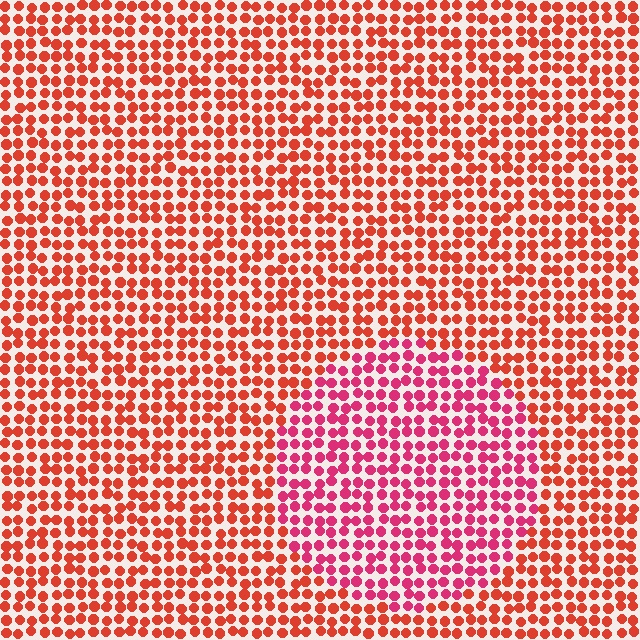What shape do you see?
I see a circle.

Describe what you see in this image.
The image is filled with small red elements in a uniform arrangement. A circle-shaped region is visible where the elements are tinted to a slightly different hue, forming a subtle color boundary.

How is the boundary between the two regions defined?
The boundary is defined purely by a slight shift in hue (about 31 degrees). Spacing, size, and orientation are identical on both sides.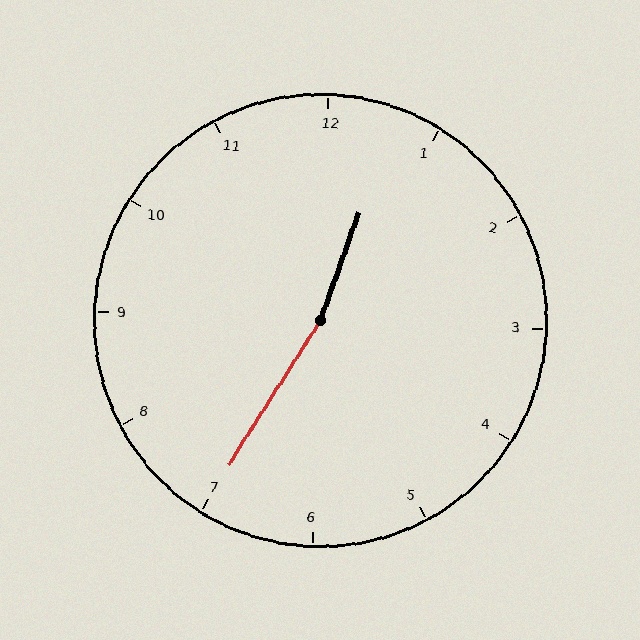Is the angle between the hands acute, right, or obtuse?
It is obtuse.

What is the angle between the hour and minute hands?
Approximately 168 degrees.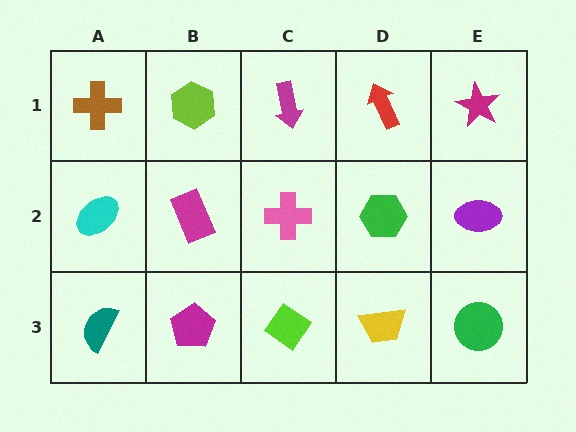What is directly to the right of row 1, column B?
A magenta arrow.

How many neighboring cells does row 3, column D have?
3.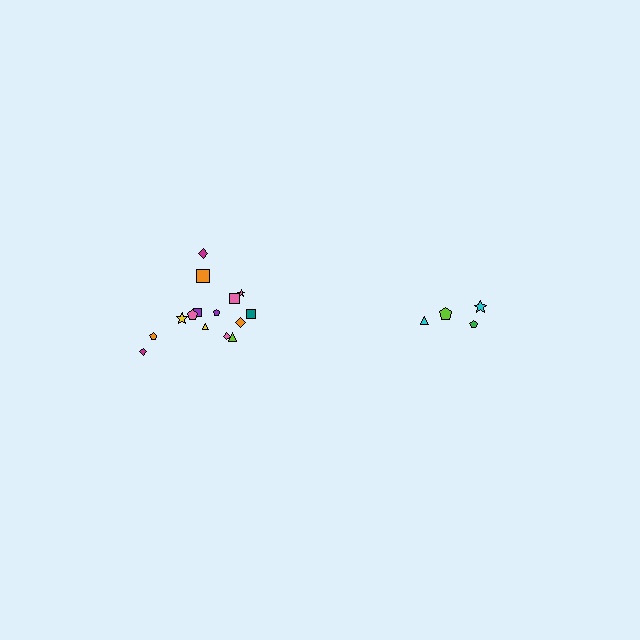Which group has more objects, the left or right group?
The left group.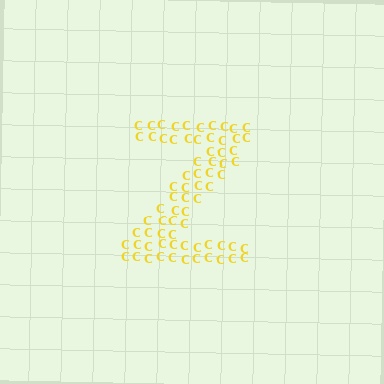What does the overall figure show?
The overall figure shows the letter Z.